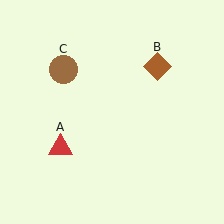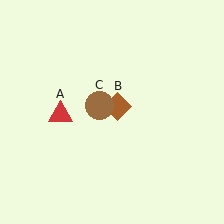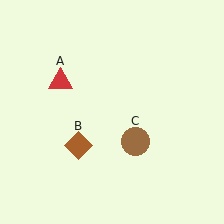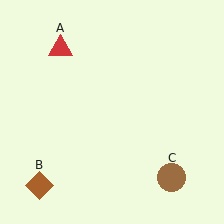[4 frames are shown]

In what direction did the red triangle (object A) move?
The red triangle (object A) moved up.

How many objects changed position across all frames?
3 objects changed position: red triangle (object A), brown diamond (object B), brown circle (object C).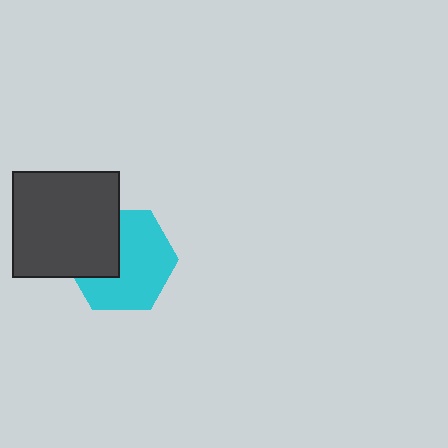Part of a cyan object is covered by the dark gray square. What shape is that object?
It is a hexagon.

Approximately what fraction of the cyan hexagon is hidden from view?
Roughly 34% of the cyan hexagon is hidden behind the dark gray square.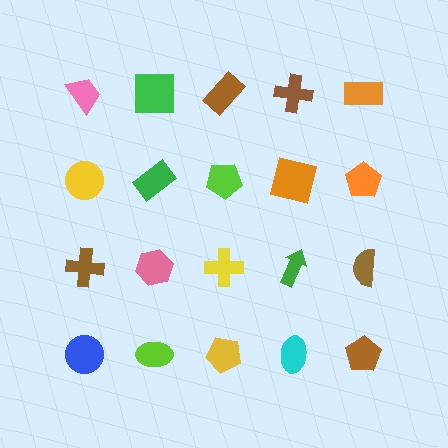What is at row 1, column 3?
A brown rectangle.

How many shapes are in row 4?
5 shapes.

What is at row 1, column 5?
An orange rectangle.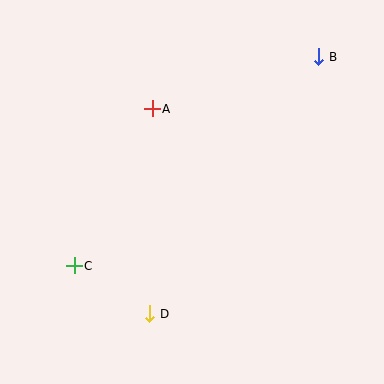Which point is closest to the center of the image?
Point A at (152, 109) is closest to the center.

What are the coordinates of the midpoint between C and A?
The midpoint between C and A is at (113, 187).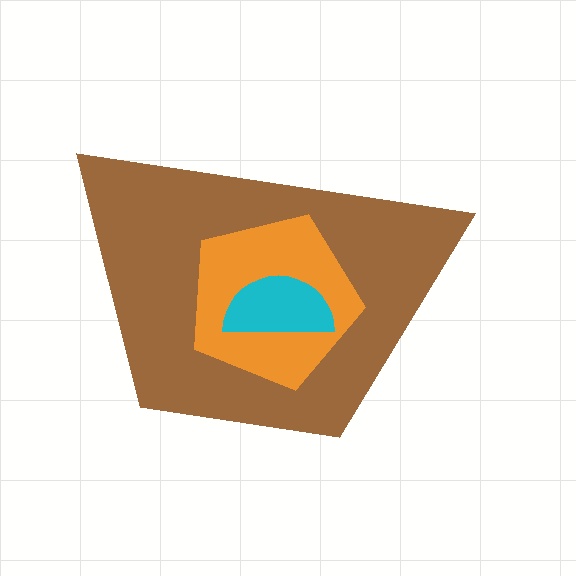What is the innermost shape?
The cyan semicircle.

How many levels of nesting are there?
3.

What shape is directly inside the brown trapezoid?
The orange pentagon.